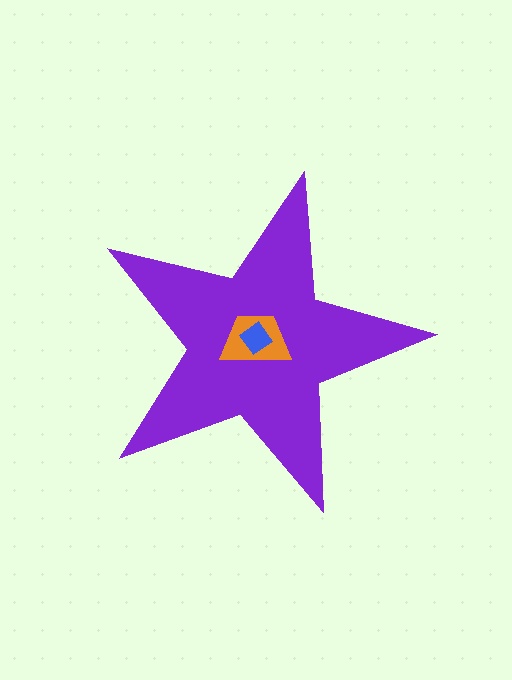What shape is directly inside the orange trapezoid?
The blue diamond.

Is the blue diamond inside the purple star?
Yes.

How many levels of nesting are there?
3.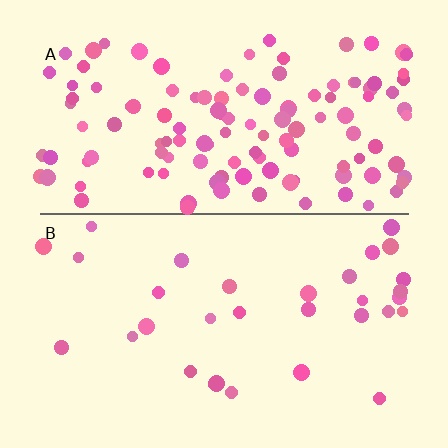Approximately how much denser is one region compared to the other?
Approximately 3.9× — region A over region B.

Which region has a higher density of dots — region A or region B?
A (the top).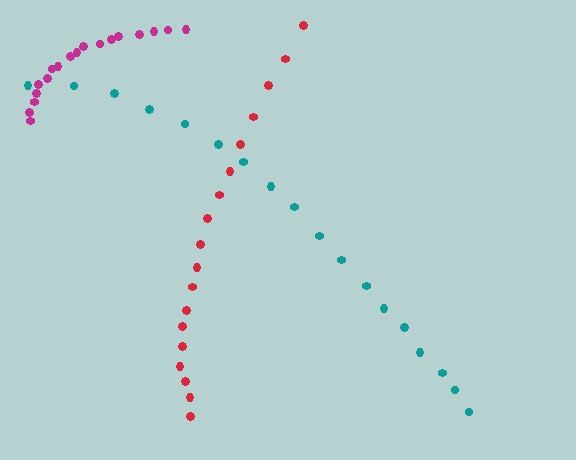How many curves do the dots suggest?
There are 3 distinct paths.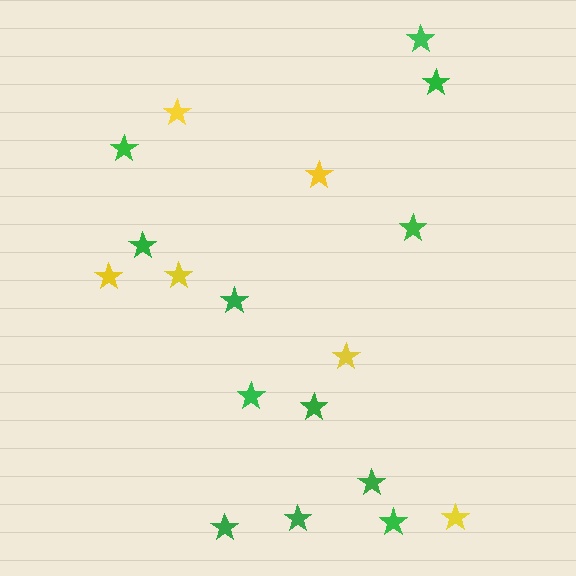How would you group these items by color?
There are 2 groups: one group of yellow stars (6) and one group of green stars (12).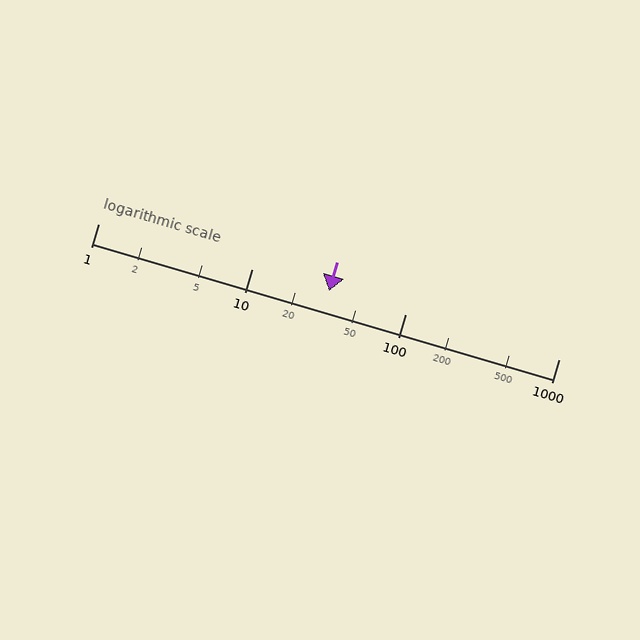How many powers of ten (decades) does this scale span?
The scale spans 3 decades, from 1 to 1000.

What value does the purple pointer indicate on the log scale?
The pointer indicates approximately 32.